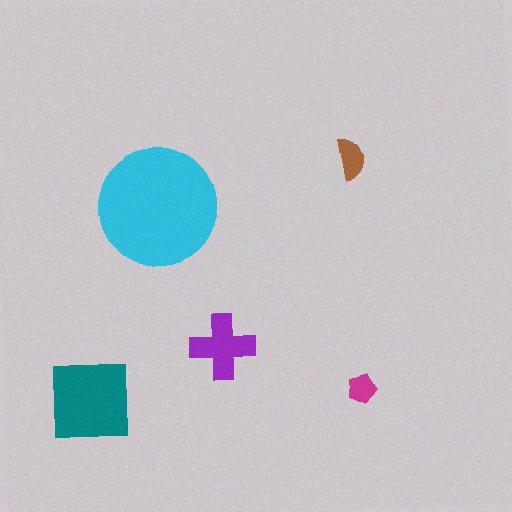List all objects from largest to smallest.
The cyan circle, the teal square, the purple cross, the brown semicircle, the magenta pentagon.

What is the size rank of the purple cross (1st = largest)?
3rd.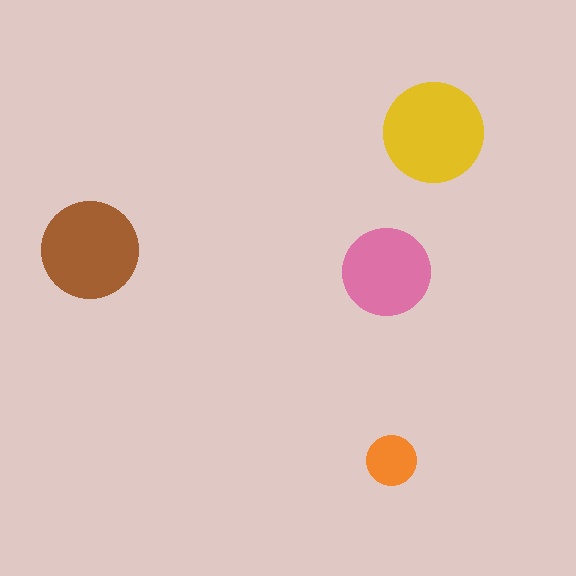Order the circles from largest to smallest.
the yellow one, the brown one, the pink one, the orange one.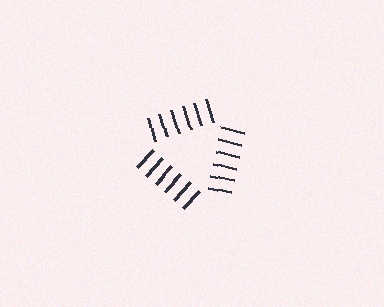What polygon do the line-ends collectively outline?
An illusory triangle — the line segments terminate on its edges but no continuous stroke is drawn.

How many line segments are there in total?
18 — 6 along each of the 3 edges.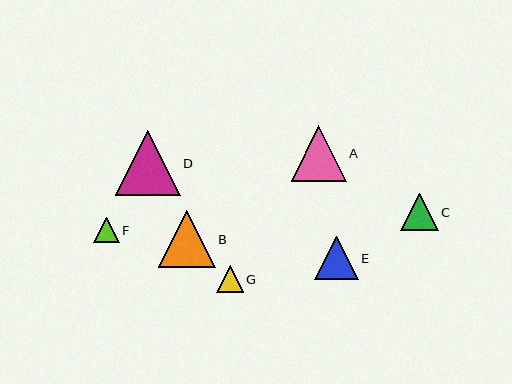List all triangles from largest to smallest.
From largest to smallest: D, B, A, E, C, G, F.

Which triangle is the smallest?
Triangle F is the smallest with a size of approximately 25 pixels.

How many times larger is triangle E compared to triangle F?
Triangle E is approximately 1.7 times the size of triangle F.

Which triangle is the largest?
Triangle D is the largest with a size of approximately 65 pixels.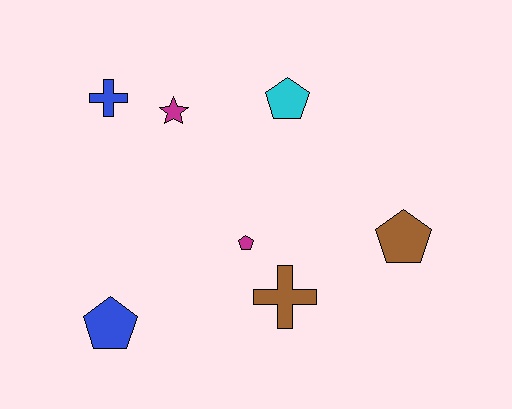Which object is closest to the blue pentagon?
The magenta pentagon is closest to the blue pentagon.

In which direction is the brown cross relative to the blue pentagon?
The brown cross is to the right of the blue pentagon.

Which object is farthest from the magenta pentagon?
The blue cross is farthest from the magenta pentagon.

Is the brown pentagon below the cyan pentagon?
Yes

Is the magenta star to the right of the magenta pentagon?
No